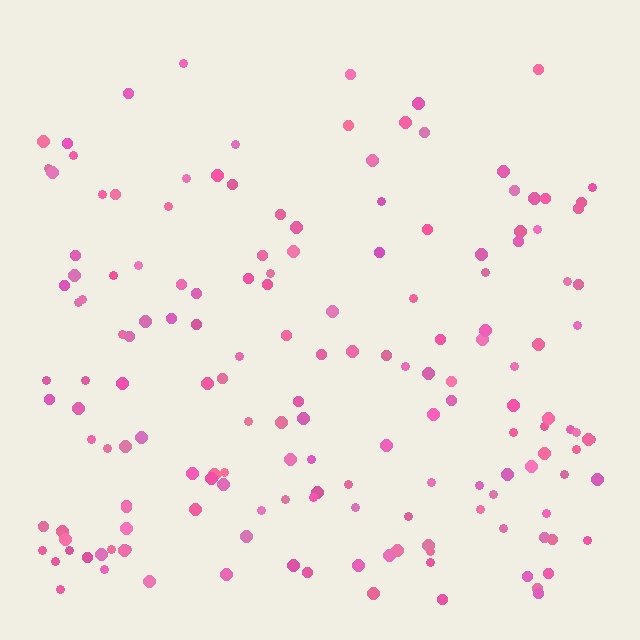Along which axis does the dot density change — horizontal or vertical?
Vertical.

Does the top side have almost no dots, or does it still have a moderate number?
Still a moderate number, just noticeably fewer than the bottom.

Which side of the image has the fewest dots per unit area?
The top.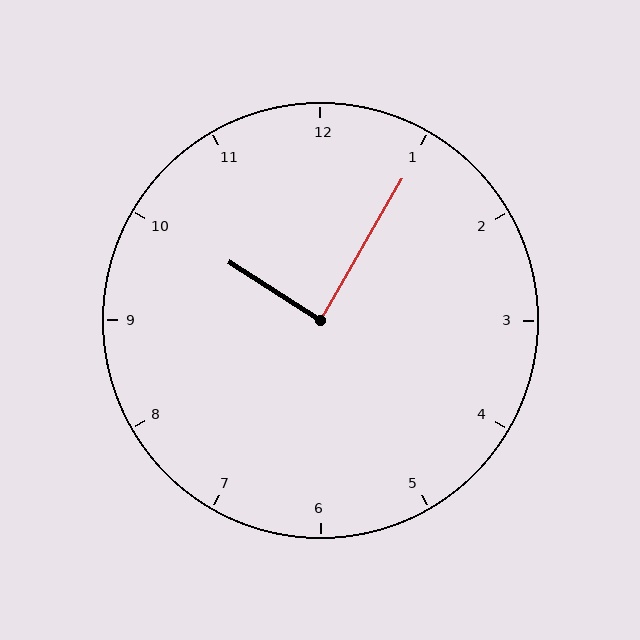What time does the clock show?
10:05.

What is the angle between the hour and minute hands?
Approximately 88 degrees.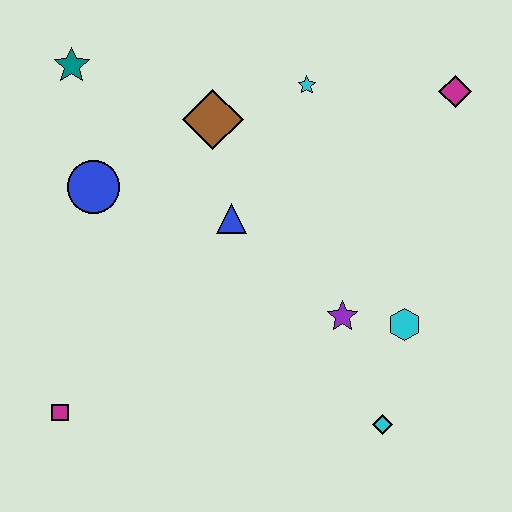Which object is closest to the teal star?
The blue circle is closest to the teal star.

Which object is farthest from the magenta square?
The magenta diamond is farthest from the magenta square.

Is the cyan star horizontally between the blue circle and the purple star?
Yes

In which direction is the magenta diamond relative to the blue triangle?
The magenta diamond is to the right of the blue triangle.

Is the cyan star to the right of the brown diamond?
Yes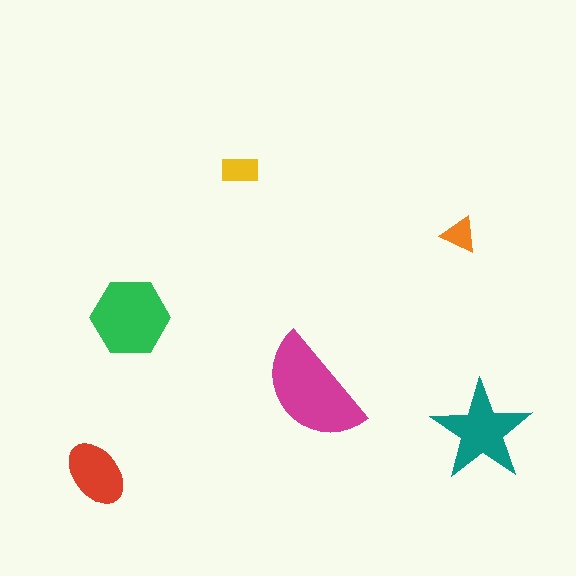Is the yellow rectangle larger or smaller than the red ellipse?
Smaller.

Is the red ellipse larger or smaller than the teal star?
Smaller.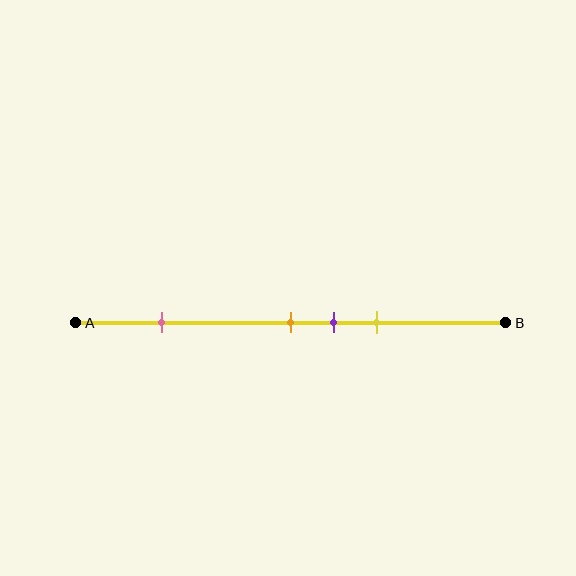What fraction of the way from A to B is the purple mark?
The purple mark is approximately 60% (0.6) of the way from A to B.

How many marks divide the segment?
There are 4 marks dividing the segment.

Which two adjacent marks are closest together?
The orange and purple marks are the closest adjacent pair.